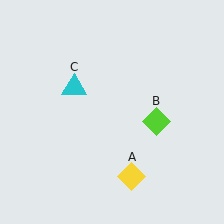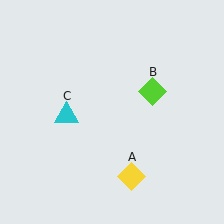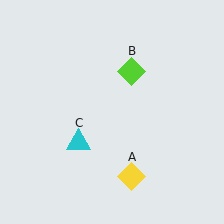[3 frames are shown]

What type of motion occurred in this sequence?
The lime diamond (object B), cyan triangle (object C) rotated counterclockwise around the center of the scene.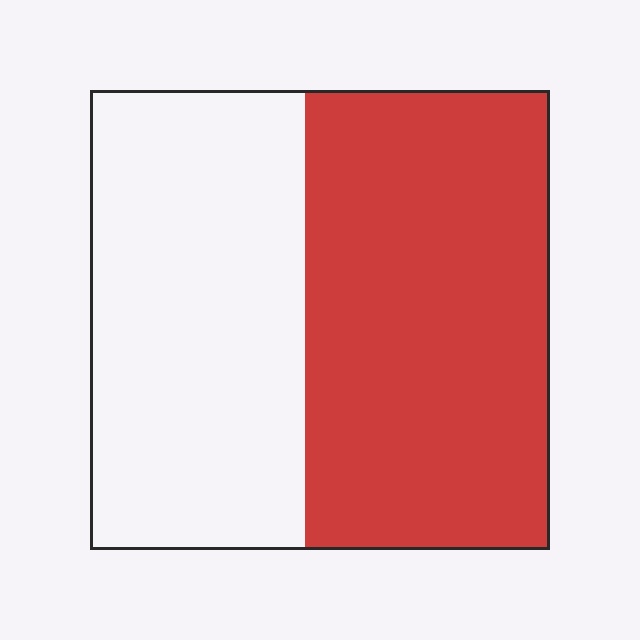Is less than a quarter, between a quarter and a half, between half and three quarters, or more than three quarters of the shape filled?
Between half and three quarters.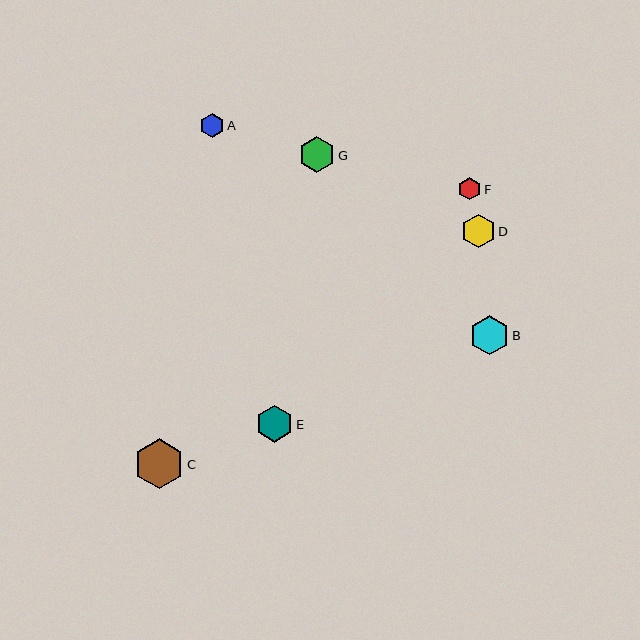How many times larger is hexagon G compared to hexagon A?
Hexagon G is approximately 1.5 times the size of hexagon A.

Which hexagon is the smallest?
Hexagon F is the smallest with a size of approximately 22 pixels.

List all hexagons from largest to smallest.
From largest to smallest: C, B, E, G, D, A, F.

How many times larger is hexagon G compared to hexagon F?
Hexagon G is approximately 1.6 times the size of hexagon F.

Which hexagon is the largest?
Hexagon C is the largest with a size of approximately 50 pixels.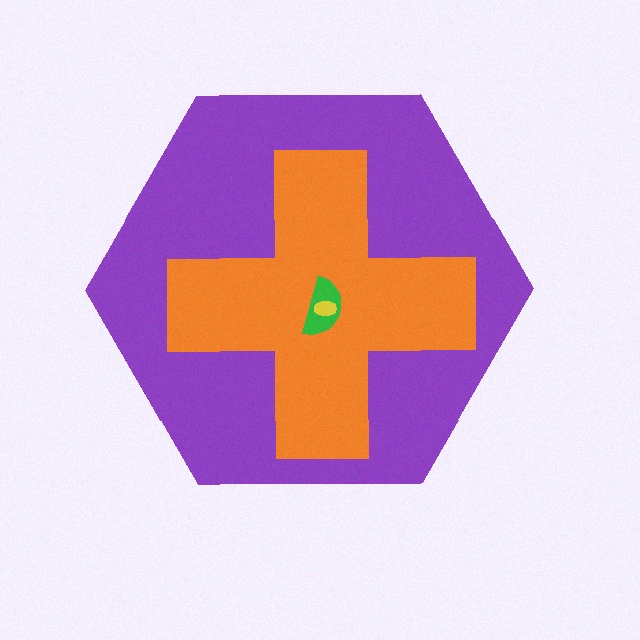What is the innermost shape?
The yellow ellipse.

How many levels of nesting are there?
4.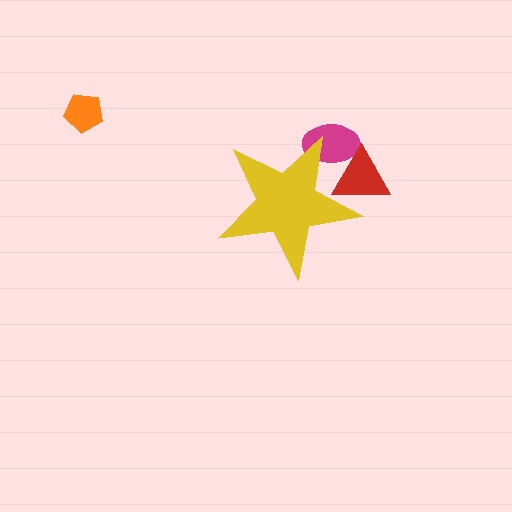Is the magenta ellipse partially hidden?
Yes, the magenta ellipse is partially hidden behind the yellow star.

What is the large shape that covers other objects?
A yellow star.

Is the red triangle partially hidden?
Yes, the red triangle is partially hidden behind the yellow star.